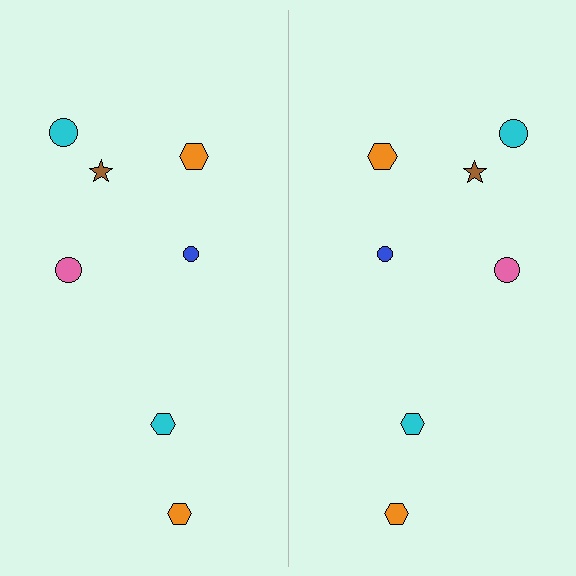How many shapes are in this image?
There are 14 shapes in this image.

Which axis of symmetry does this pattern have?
The pattern has a vertical axis of symmetry running through the center of the image.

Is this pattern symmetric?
Yes, this pattern has bilateral (reflection) symmetry.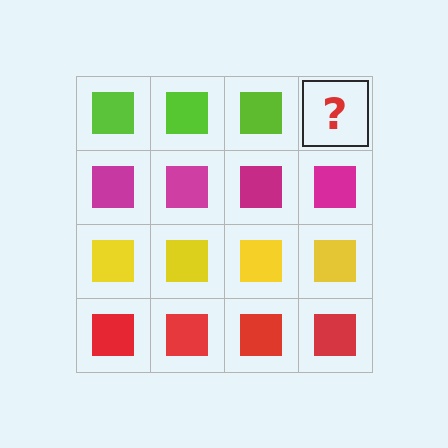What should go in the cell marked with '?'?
The missing cell should contain a lime square.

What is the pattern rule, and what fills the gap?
The rule is that each row has a consistent color. The gap should be filled with a lime square.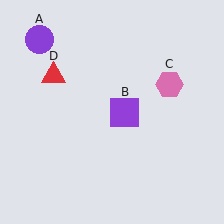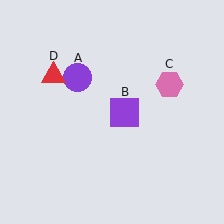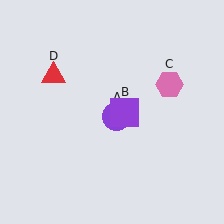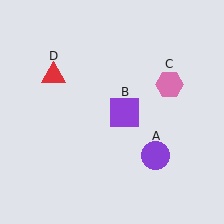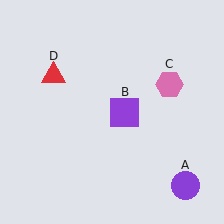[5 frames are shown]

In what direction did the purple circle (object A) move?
The purple circle (object A) moved down and to the right.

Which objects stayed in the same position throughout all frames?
Purple square (object B) and pink hexagon (object C) and red triangle (object D) remained stationary.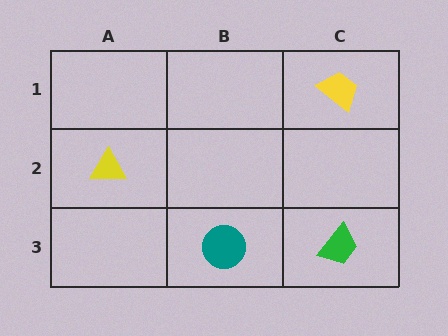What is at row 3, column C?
A green trapezoid.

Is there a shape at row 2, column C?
No, that cell is empty.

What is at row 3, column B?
A teal circle.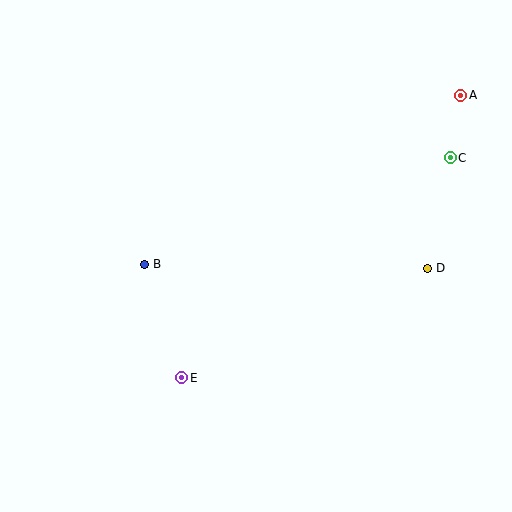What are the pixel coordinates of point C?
Point C is at (450, 158).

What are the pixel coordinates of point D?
Point D is at (428, 268).